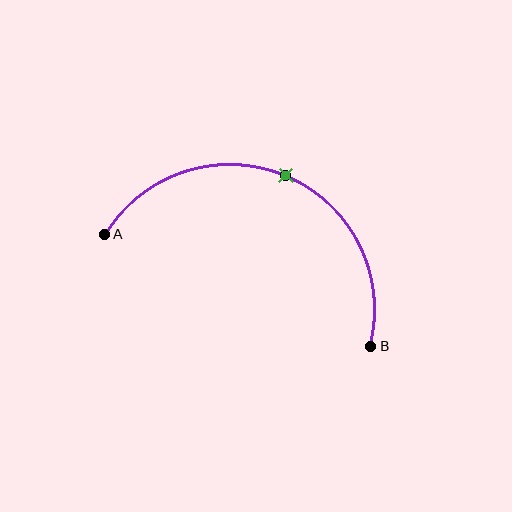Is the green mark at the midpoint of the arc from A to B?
Yes. The green mark lies on the arc at equal arc-length from both A and B — it is the arc midpoint.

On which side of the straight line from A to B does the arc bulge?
The arc bulges above the straight line connecting A and B.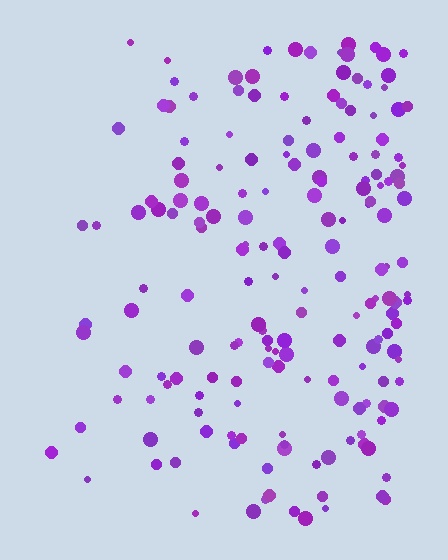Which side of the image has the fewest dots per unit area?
The left.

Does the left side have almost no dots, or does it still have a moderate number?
Still a moderate number, just noticeably fewer than the right.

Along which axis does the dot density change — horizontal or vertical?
Horizontal.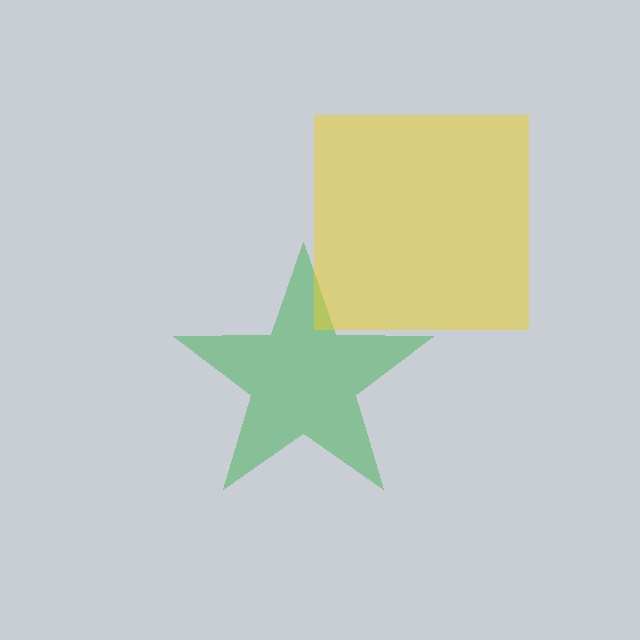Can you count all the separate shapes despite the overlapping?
Yes, there are 2 separate shapes.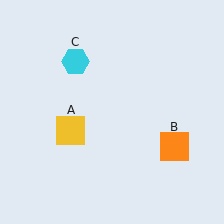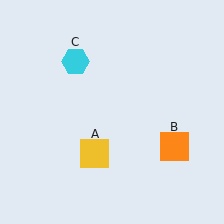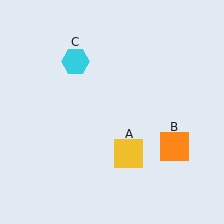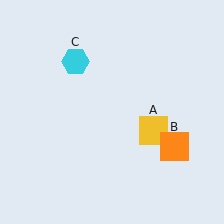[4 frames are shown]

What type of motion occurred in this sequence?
The yellow square (object A) rotated counterclockwise around the center of the scene.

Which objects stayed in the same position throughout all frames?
Orange square (object B) and cyan hexagon (object C) remained stationary.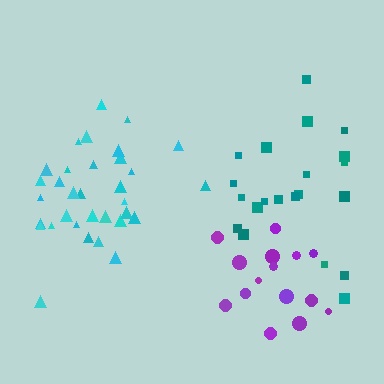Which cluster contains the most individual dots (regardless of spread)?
Cyan (33).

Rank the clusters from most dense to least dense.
cyan, purple, teal.